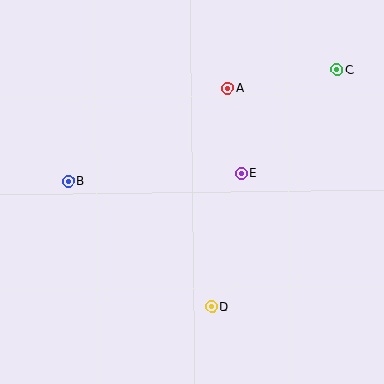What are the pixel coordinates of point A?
Point A is at (227, 88).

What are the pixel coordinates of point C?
Point C is at (337, 70).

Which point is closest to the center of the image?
Point E at (241, 174) is closest to the center.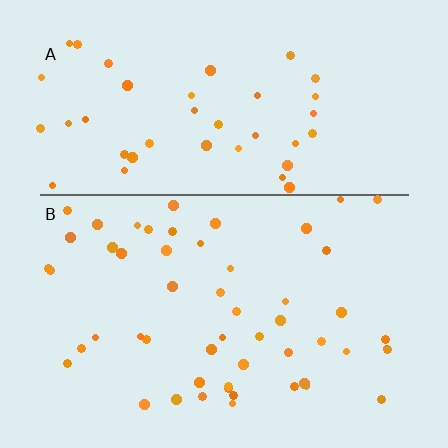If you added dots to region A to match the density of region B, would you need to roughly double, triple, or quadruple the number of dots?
Approximately double.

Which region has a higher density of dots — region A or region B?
B (the bottom).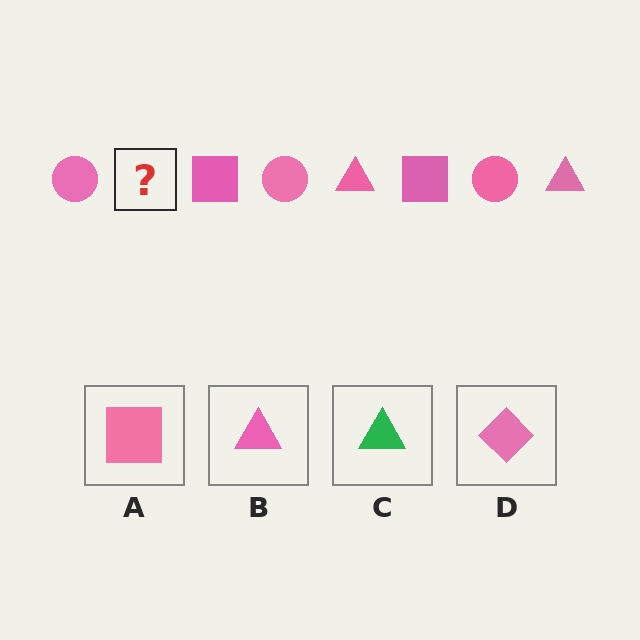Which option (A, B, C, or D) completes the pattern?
B.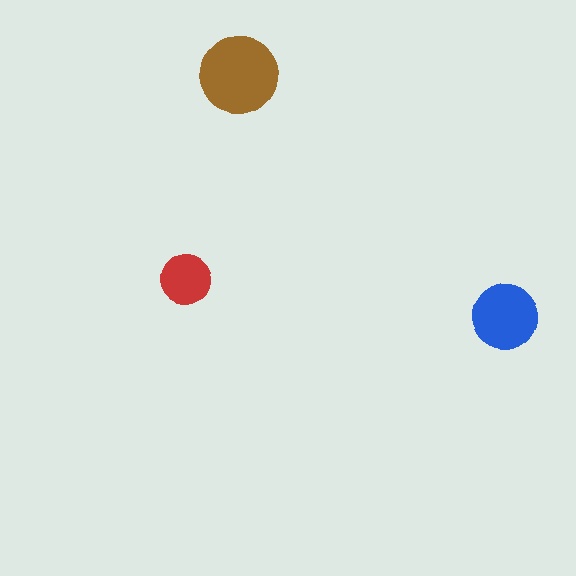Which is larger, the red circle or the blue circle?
The blue one.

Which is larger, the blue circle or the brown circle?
The brown one.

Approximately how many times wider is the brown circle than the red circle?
About 1.5 times wider.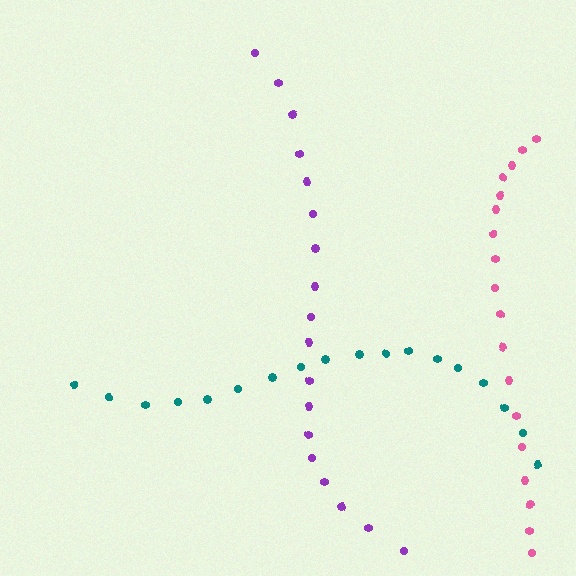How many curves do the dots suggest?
There are 3 distinct paths.